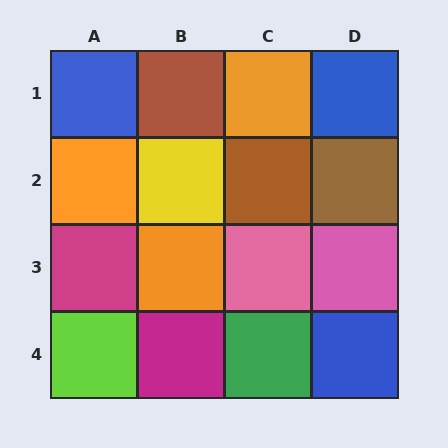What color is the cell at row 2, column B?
Yellow.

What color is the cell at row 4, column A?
Lime.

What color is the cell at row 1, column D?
Blue.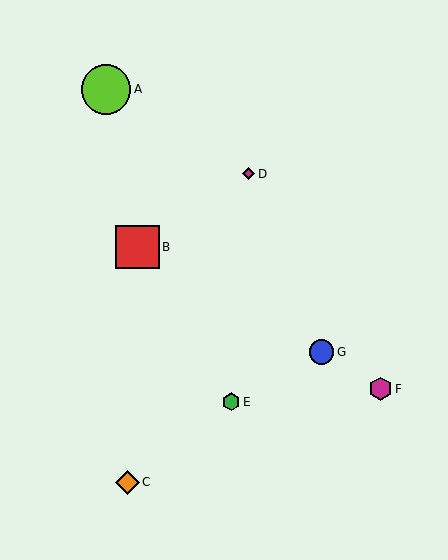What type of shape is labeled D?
Shape D is a magenta diamond.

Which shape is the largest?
The lime circle (labeled A) is the largest.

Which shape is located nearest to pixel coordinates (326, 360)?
The blue circle (labeled G) at (321, 352) is nearest to that location.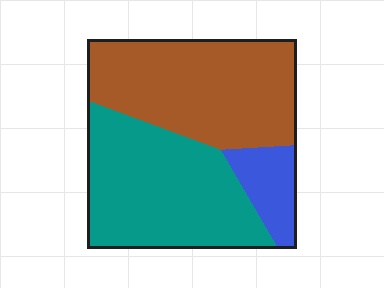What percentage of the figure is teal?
Teal covers around 45% of the figure.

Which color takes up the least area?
Blue, at roughly 10%.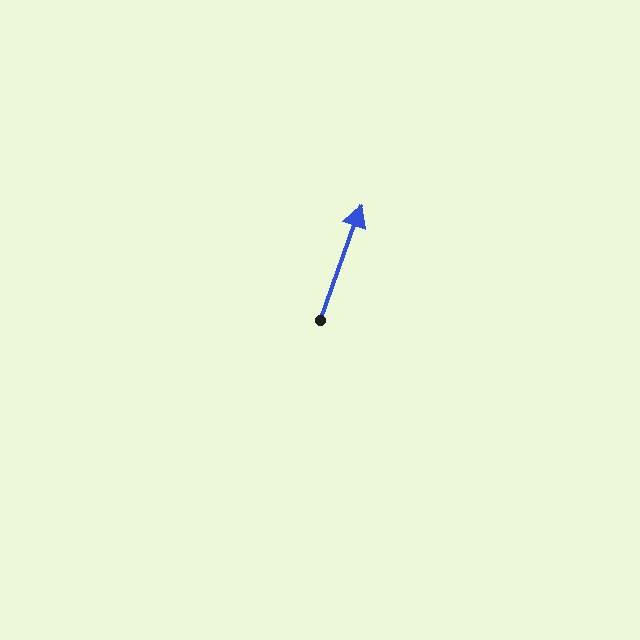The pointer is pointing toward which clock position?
Roughly 1 o'clock.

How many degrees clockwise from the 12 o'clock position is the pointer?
Approximately 20 degrees.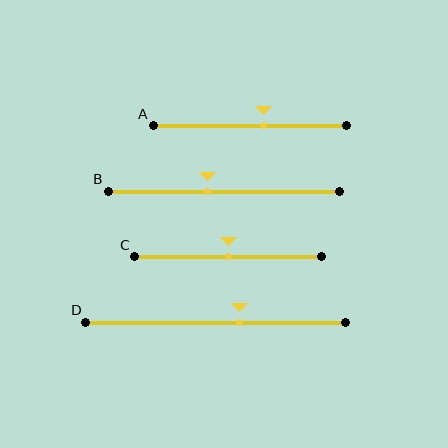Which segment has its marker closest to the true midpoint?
Segment C has its marker closest to the true midpoint.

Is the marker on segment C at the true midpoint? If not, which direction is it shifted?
Yes, the marker on segment C is at the true midpoint.